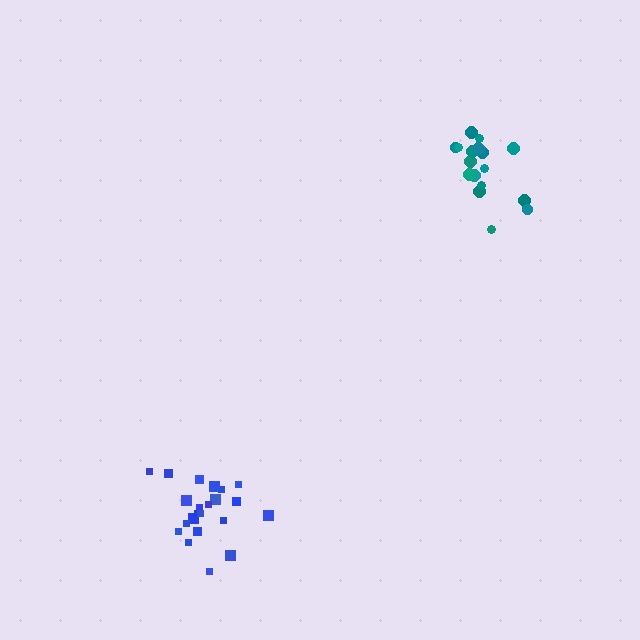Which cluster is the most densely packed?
Blue.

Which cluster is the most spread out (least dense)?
Teal.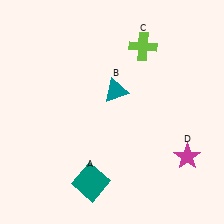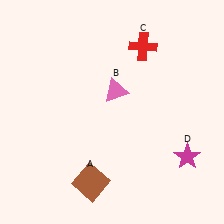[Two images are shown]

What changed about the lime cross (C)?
In Image 1, C is lime. In Image 2, it changed to red.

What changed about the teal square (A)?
In Image 1, A is teal. In Image 2, it changed to brown.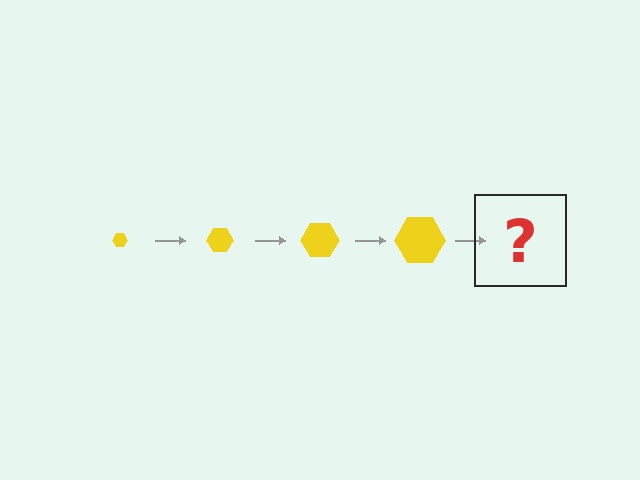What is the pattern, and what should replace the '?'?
The pattern is that the hexagon gets progressively larger each step. The '?' should be a yellow hexagon, larger than the previous one.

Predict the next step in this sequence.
The next step is a yellow hexagon, larger than the previous one.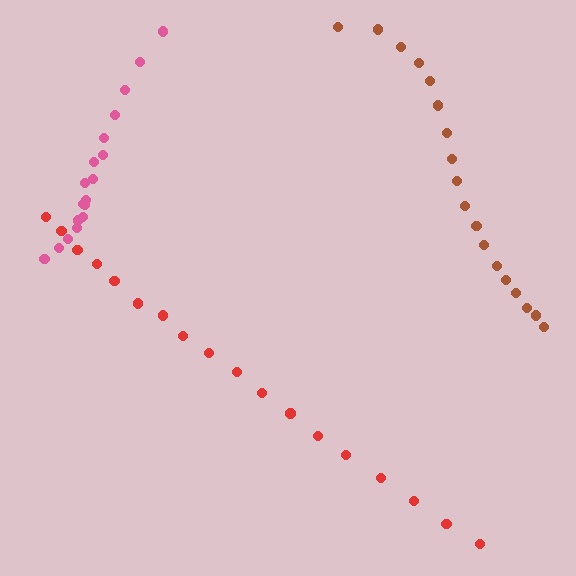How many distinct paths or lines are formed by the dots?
There are 3 distinct paths.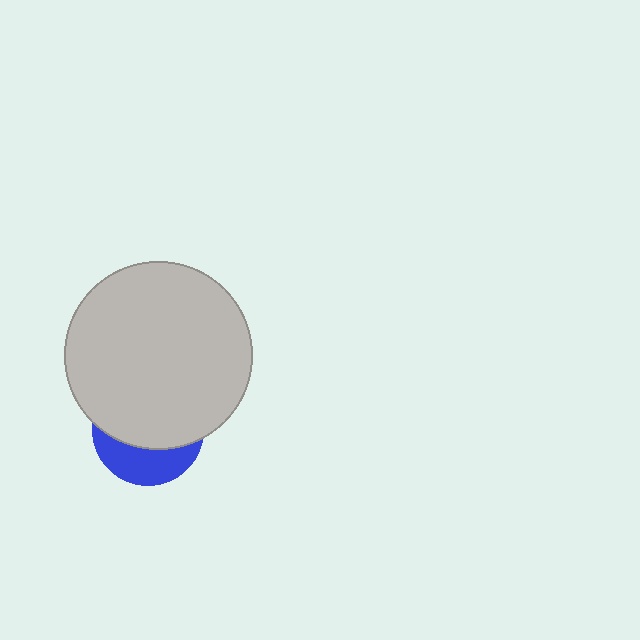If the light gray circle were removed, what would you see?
You would see the complete blue circle.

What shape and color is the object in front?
The object in front is a light gray circle.